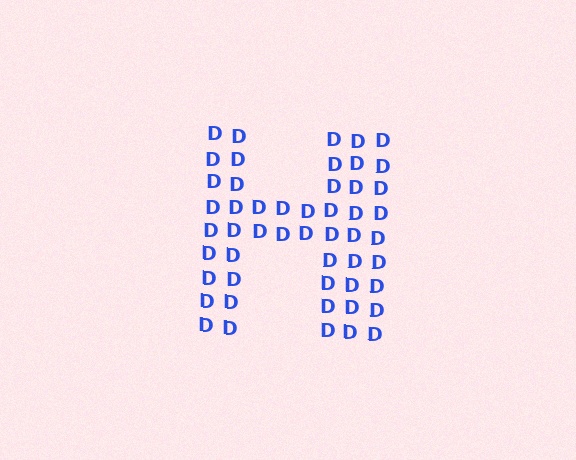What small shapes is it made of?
It is made of small letter D's.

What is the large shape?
The large shape is the letter H.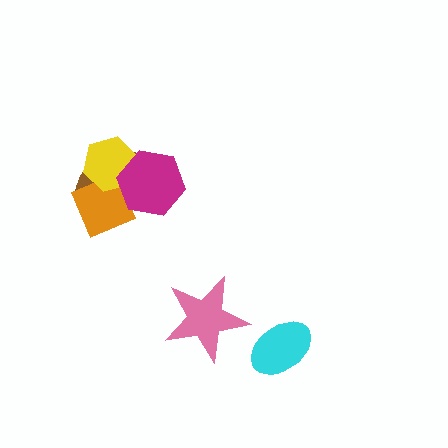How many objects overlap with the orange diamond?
3 objects overlap with the orange diamond.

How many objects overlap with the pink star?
0 objects overlap with the pink star.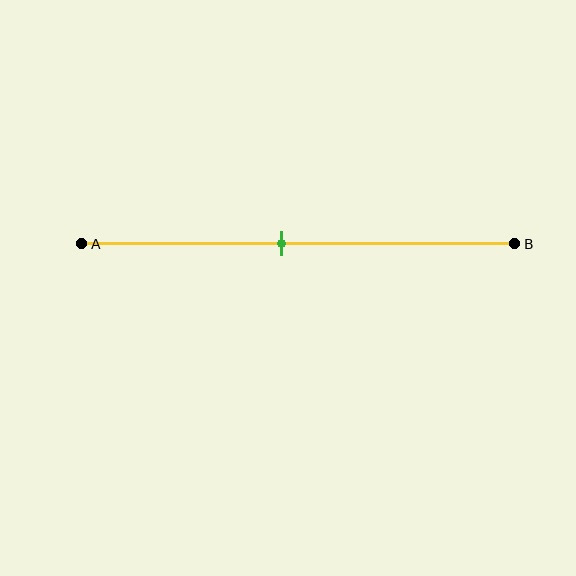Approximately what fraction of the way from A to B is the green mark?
The green mark is approximately 45% of the way from A to B.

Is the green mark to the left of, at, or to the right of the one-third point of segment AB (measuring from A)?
The green mark is to the right of the one-third point of segment AB.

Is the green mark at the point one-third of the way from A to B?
No, the mark is at about 45% from A, not at the 33% one-third point.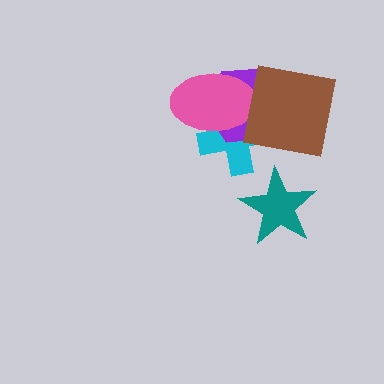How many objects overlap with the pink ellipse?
2 objects overlap with the pink ellipse.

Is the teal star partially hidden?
No, no other shape covers it.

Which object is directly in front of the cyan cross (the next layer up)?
The purple hexagon is directly in front of the cyan cross.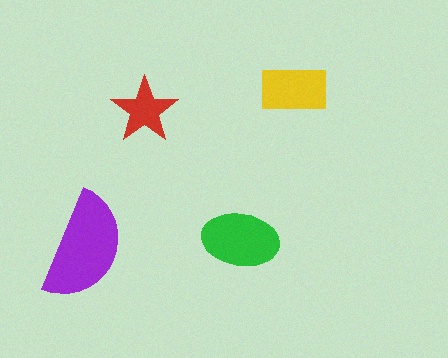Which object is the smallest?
The red star.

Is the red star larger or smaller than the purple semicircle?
Smaller.